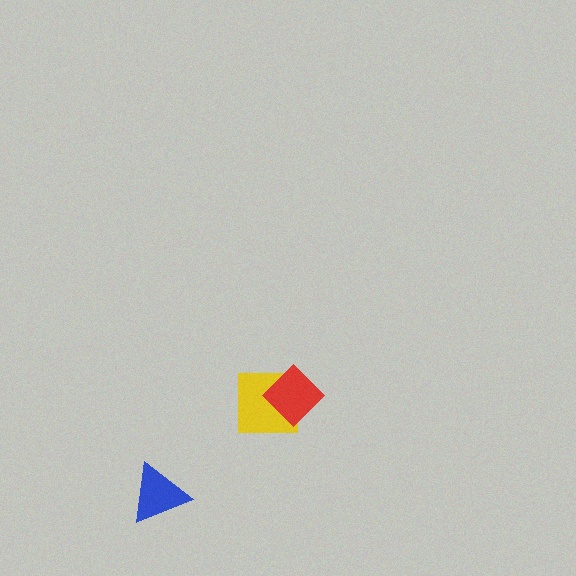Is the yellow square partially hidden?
Yes, it is partially covered by another shape.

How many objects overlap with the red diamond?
1 object overlaps with the red diamond.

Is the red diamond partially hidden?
No, no other shape covers it.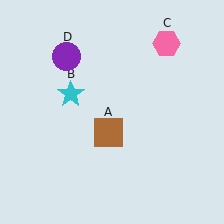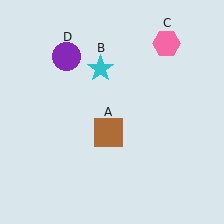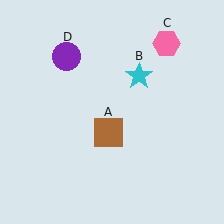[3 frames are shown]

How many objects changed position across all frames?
1 object changed position: cyan star (object B).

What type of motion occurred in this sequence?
The cyan star (object B) rotated clockwise around the center of the scene.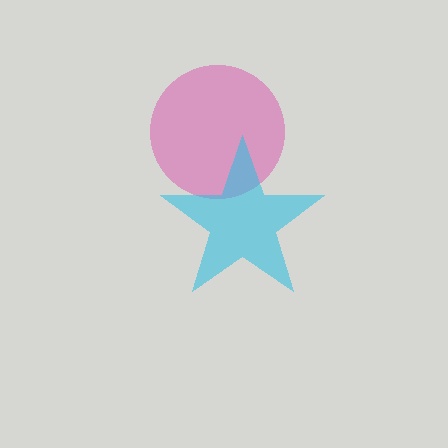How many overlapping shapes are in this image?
There are 2 overlapping shapes in the image.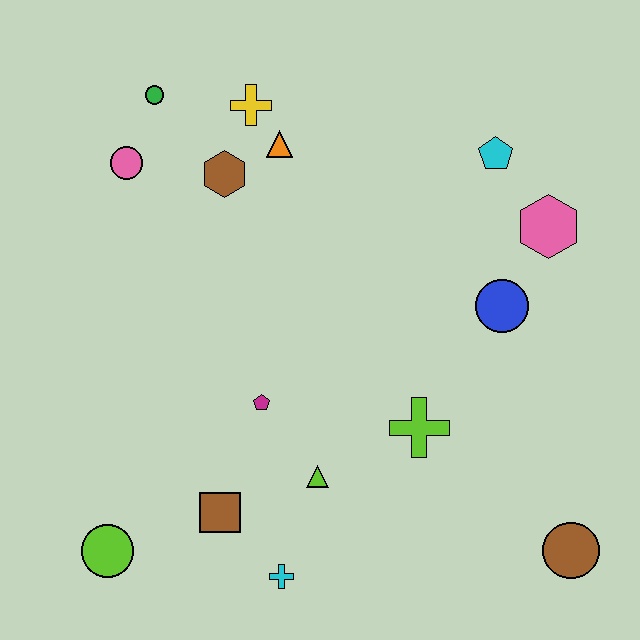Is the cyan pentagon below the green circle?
Yes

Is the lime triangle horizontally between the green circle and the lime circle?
No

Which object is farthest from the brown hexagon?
The brown circle is farthest from the brown hexagon.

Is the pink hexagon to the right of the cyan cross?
Yes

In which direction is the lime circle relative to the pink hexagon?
The lime circle is to the left of the pink hexagon.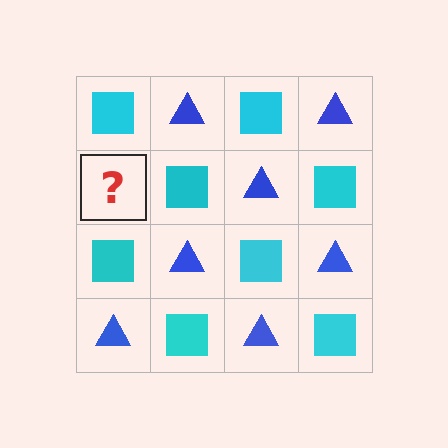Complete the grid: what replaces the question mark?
The question mark should be replaced with a blue triangle.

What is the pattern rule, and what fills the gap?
The rule is that it alternates cyan square and blue triangle in a checkerboard pattern. The gap should be filled with a blue triangle.